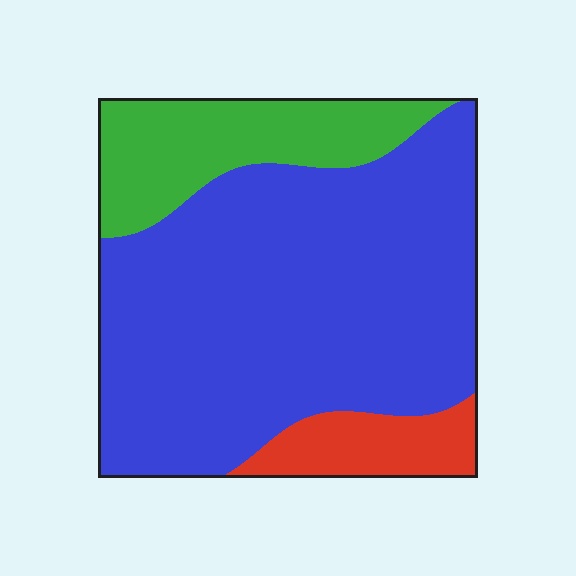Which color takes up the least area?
Red, at roughly 10%.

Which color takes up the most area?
Blue, at roughly 70%.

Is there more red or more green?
Green.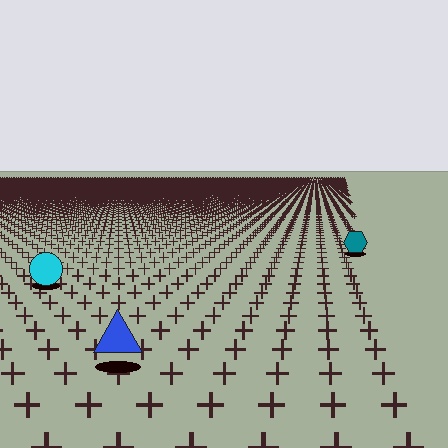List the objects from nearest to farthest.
From nearest to farthest: the blue triangle, the cyan circle, the teal hexagon.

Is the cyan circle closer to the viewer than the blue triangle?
No. The blue triangle is closer — you can tell from the texture gradient: the ground texture is coarser near it.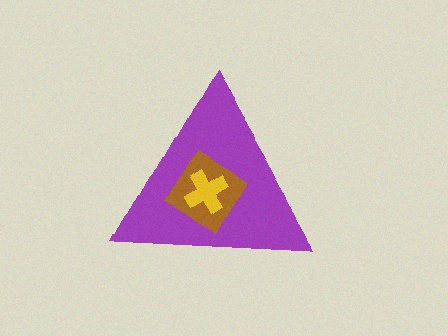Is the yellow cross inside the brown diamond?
Yes.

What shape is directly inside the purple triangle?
The brown diamond.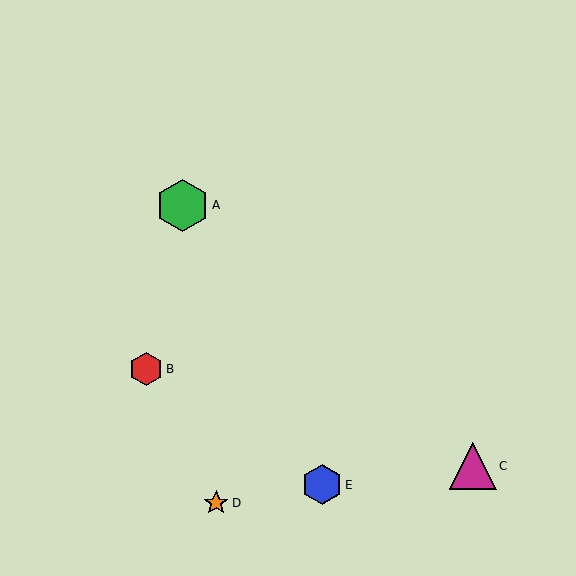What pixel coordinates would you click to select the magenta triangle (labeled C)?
Click at (473, 466) to select the magenta triangle C.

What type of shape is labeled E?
Shape E is a blue hexagon.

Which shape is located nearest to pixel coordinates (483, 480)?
The magenta triangle (labeled C) at (473, 466) is nearest to that location.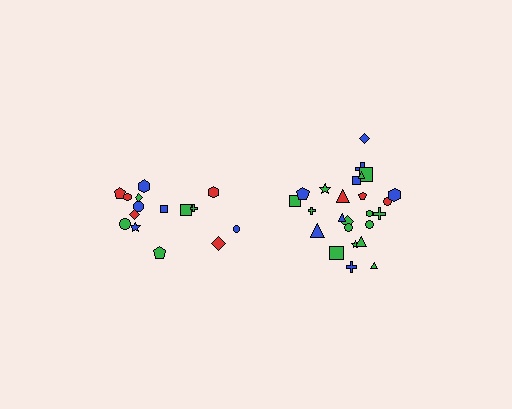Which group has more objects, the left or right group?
The right group.